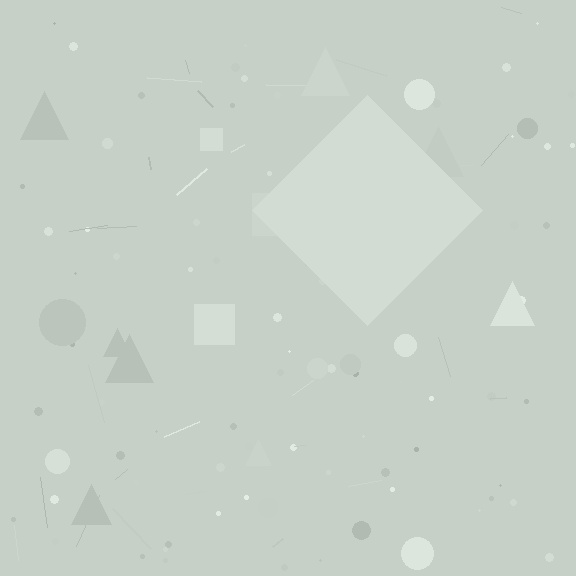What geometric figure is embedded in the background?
A diamond is embedded in the background.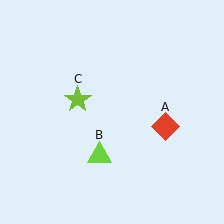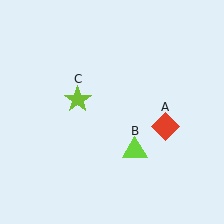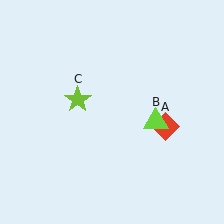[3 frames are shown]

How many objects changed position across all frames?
1 object changed position: lime triangle (object B).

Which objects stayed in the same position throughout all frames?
Red diamond (object A) and lime star (object C) remained stationary.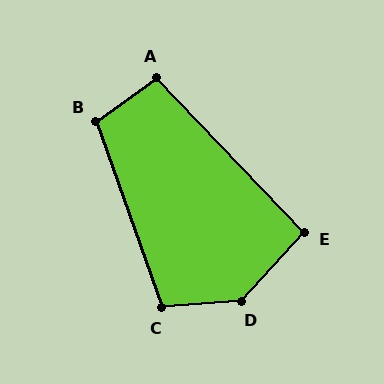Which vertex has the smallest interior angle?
E, at approximately 93 degrees.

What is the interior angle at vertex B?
Approximately 106 degrees (obtuse).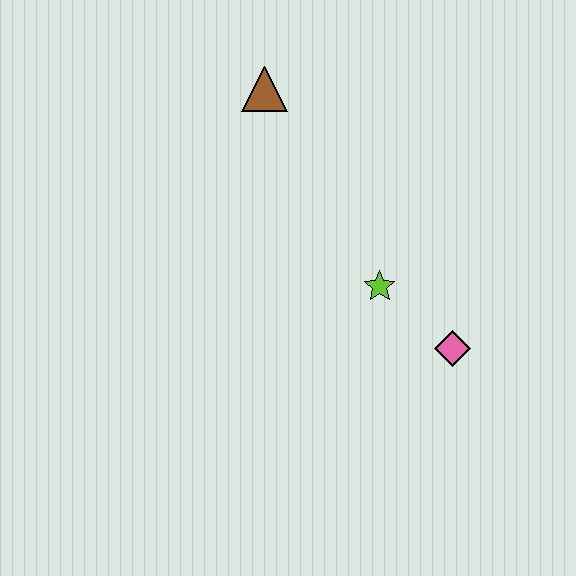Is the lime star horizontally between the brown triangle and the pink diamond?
Yes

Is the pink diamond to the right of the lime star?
Yes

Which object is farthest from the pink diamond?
The brown triangle is farthest from the pink diamond.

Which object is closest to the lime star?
The pink diamond is closest to the lime star.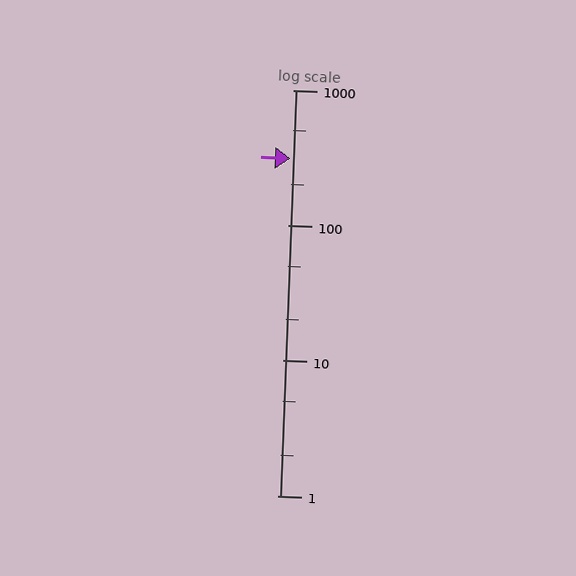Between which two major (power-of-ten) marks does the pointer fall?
The pointer is between 100 and 1000.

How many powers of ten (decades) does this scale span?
The scale spans 3 decades, from 1 to 1000.